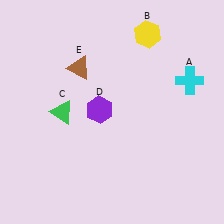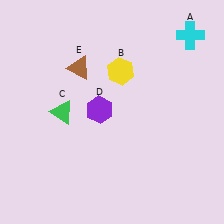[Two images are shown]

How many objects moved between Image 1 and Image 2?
2 objects moved between the two images.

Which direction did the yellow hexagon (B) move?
The yellow hexagon (B) moved down.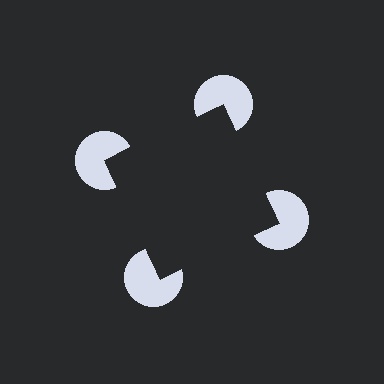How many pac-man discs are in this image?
There are 4 — one at each vertex of the illusory square.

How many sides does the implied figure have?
4 sides.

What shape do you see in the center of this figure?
An illusory square — its edges are inferred from the aligned wedge cuts in the pac-man discs, not physically drawn.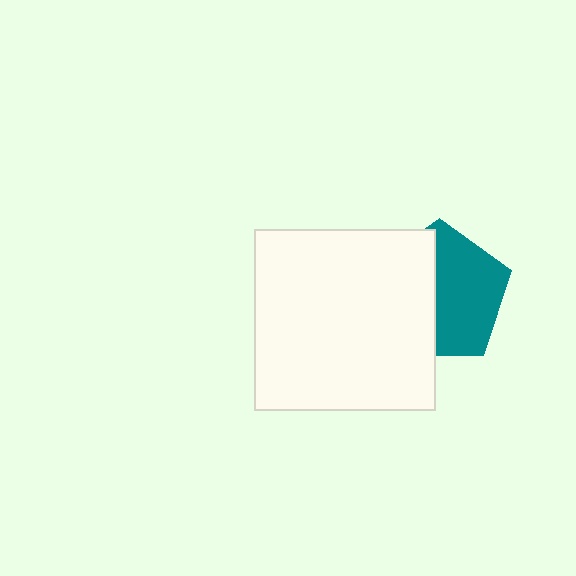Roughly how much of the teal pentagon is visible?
About half of it is visible (roughly 54%).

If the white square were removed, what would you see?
You would see the complete teal pentagon.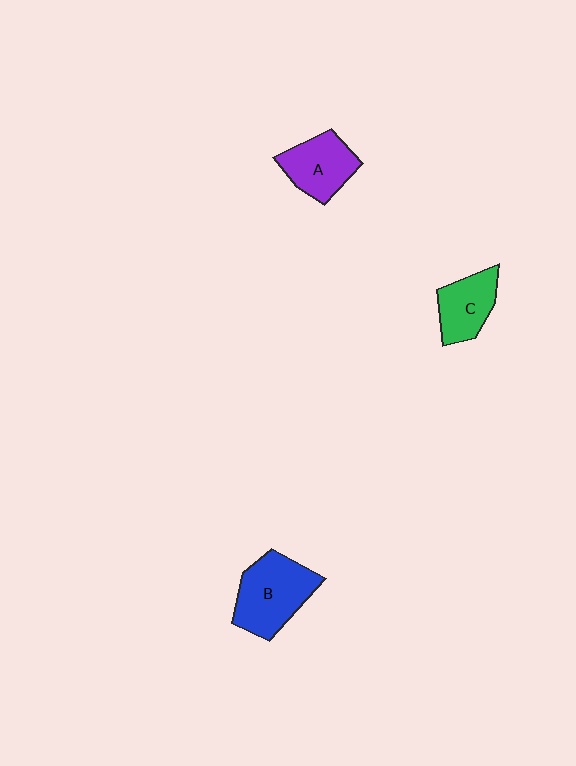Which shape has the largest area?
Shape B (blue).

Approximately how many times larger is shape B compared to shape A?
Approximately 1.4 times.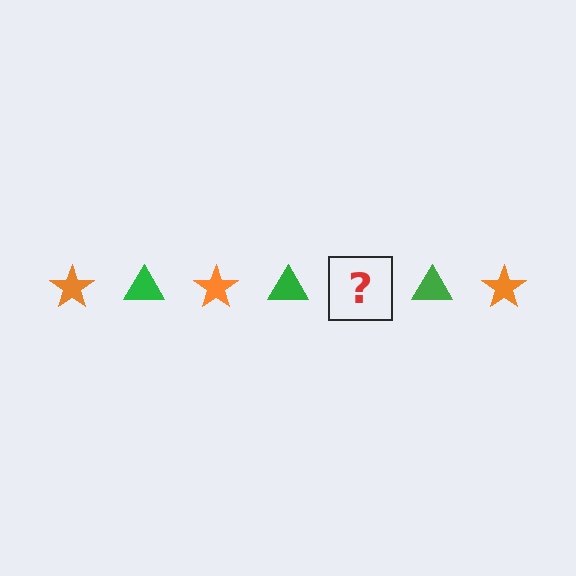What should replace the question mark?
The question mark should be replaced with an orange star.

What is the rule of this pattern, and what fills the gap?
The rule is that the pattern alternates between orange star and green triangle. The gap should be filled with an orange star.